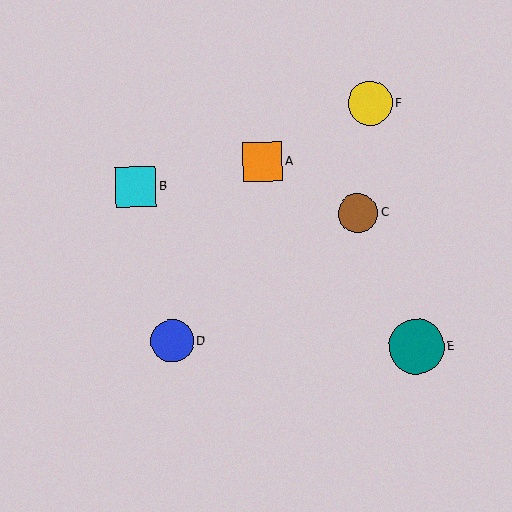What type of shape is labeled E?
Shape E is a teal circle.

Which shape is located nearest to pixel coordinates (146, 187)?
The cyan square (labeled B) at (136, 186) is nearest to that location.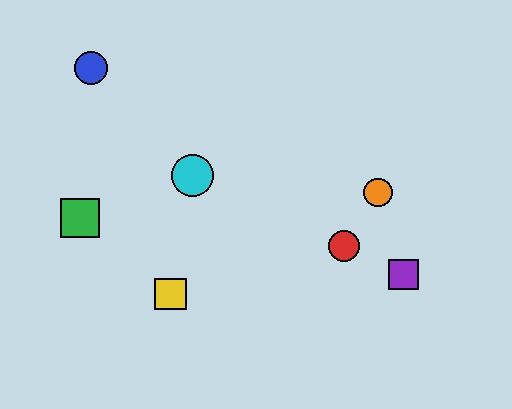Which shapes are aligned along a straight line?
The red circle, the purple square, the cyan circle are aligned along a straight line.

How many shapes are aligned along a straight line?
3 shapes (the red circle, the purple square, the cyan circle) are aligned along a straight line.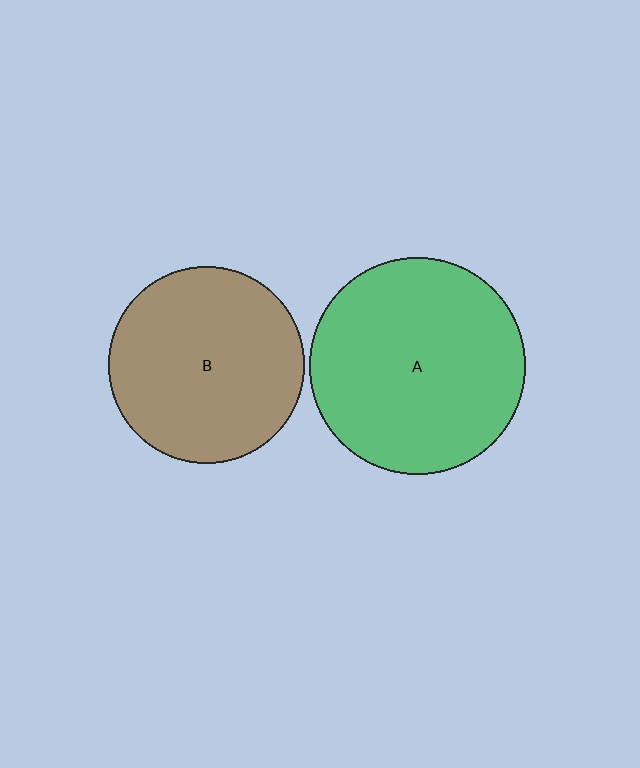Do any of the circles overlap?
No, none of the circles overlap.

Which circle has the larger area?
Circle A (green).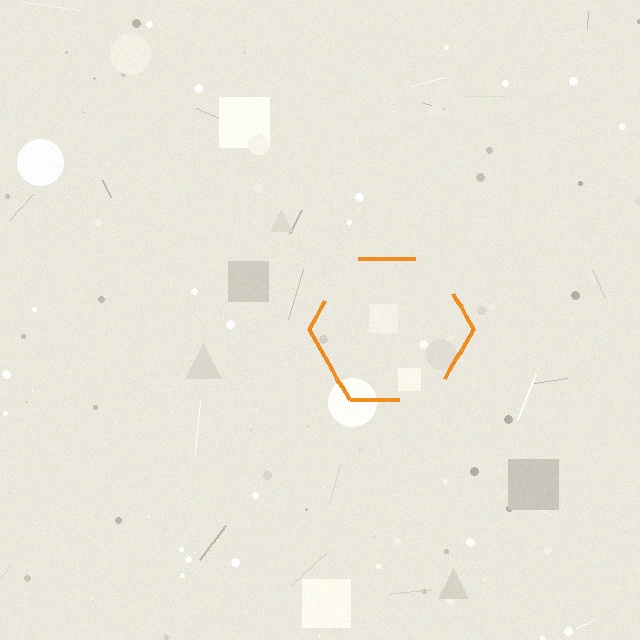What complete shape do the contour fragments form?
The contour fragments form a hexagon.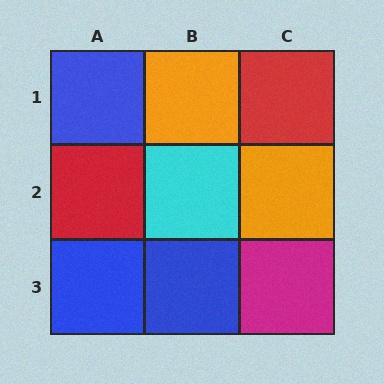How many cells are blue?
3 cells are blue.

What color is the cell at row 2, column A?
Red.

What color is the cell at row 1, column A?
Blue.